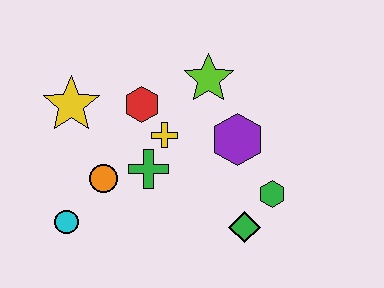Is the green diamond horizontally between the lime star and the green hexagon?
Yes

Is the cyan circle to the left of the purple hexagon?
Yes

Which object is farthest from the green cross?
The green hexagon is farthest from the green cross.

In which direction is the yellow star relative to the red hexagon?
The yellow star is to the left of the red hexagon.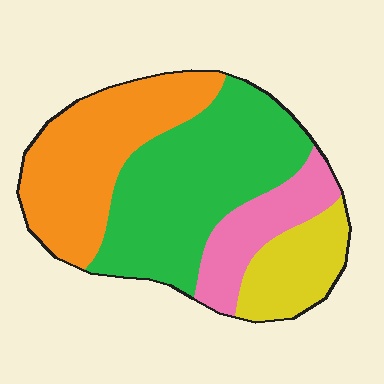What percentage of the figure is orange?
Orange takes up about one third (1/3) of the figure.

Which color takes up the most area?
Green, at roughly 40%.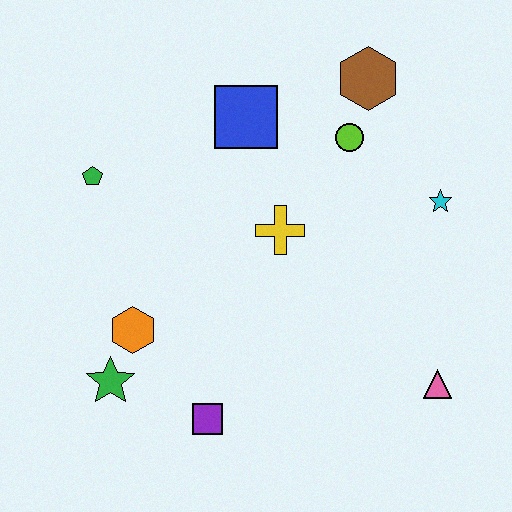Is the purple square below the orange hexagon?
Yes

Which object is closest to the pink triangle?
The cyan star is closest to the pink triangle.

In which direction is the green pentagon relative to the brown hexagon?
The green pentagon is to the left of the brown hexagon.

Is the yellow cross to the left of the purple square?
No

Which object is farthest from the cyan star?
The green star is farthest from the cyan star.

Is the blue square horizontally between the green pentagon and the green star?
No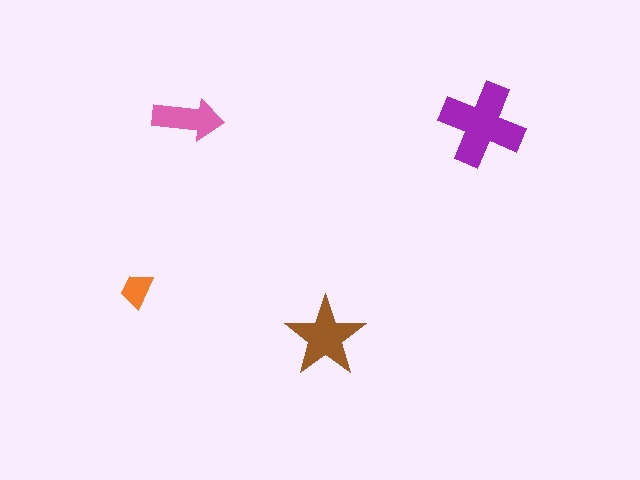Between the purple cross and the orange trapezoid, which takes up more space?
The purple cross.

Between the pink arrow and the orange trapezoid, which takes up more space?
The pink arrow.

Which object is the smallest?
The orange trapezoid.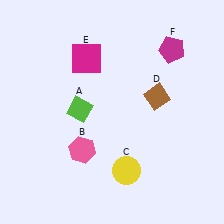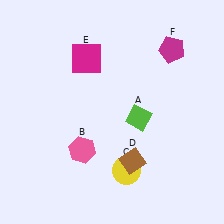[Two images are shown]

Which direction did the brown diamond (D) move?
The brown diamond (D) moved down.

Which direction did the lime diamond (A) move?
The lime diamond (A) moved right.